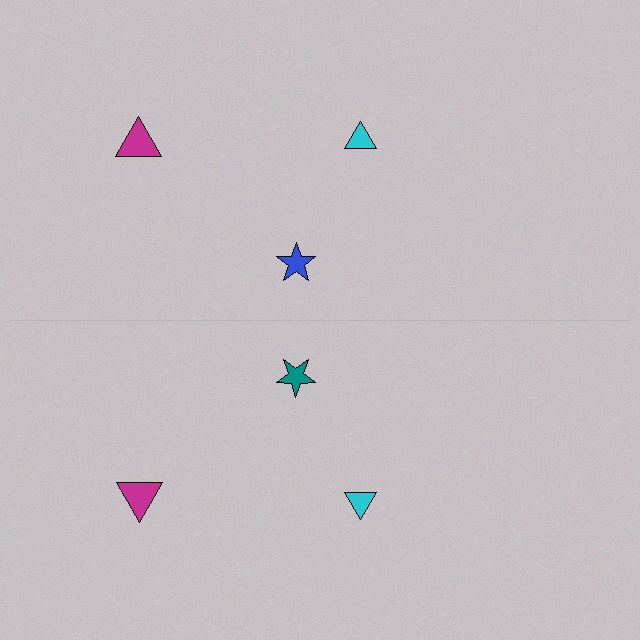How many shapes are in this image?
There are 6 shapes in this image.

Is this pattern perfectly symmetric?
No, the pattern is not perfectly symmetric. The teal star on the bottom side breaks the symmetry — its mirror counterpart is blue.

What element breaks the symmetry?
The teal star on the bottom side breaks the symmetry — its mirror counterpart is blue.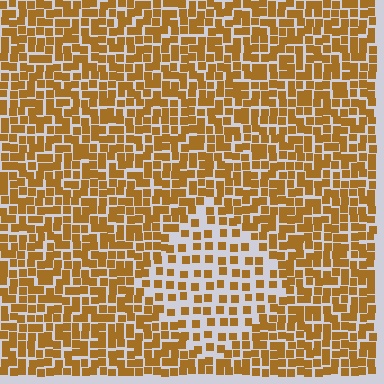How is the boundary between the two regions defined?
The boundary is defined by a change in element density (approximately 2.0x ratio). All elements are the same color, size, and shape.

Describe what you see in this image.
The image contains small brown elements arranged at two different densities. A diamond-shaped region is visible where the elements are less densely packed than the surrounding area.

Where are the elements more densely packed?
The elements are more densely packed outside the diamond boundary.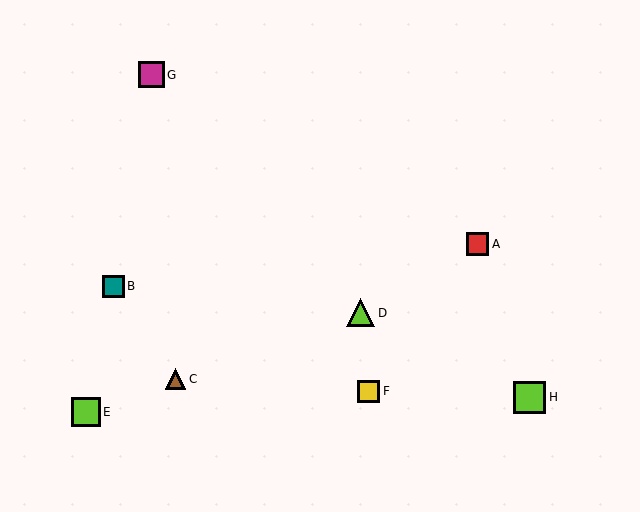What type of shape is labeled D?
Shape D is a lime triangle.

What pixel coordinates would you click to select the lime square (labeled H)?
Click at (530, 397) to select the lime square H.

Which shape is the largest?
The lime square (labeled H) is the largest.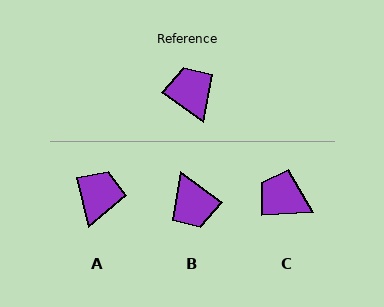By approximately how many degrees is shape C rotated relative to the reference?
Approximately 40 degrees counter-clockwise.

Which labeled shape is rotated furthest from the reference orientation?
B, about 180 degrees away.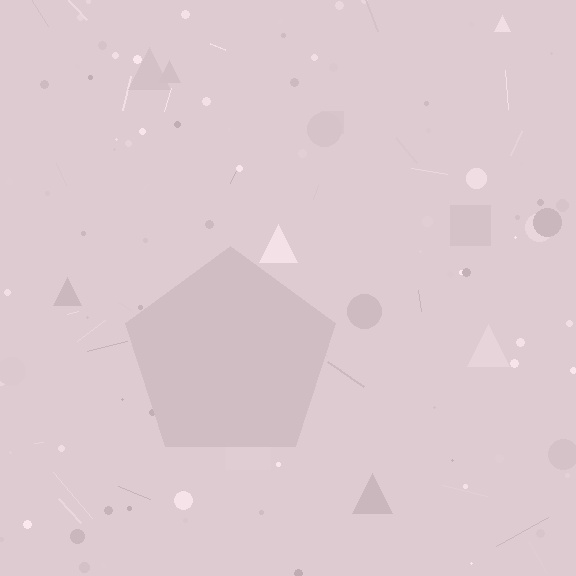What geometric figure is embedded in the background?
A pentagon is embedded in the background.